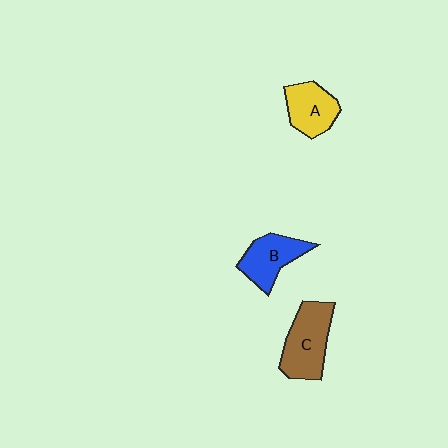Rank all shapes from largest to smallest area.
From largest to smallest: C (brown), B (blue), A (yellow).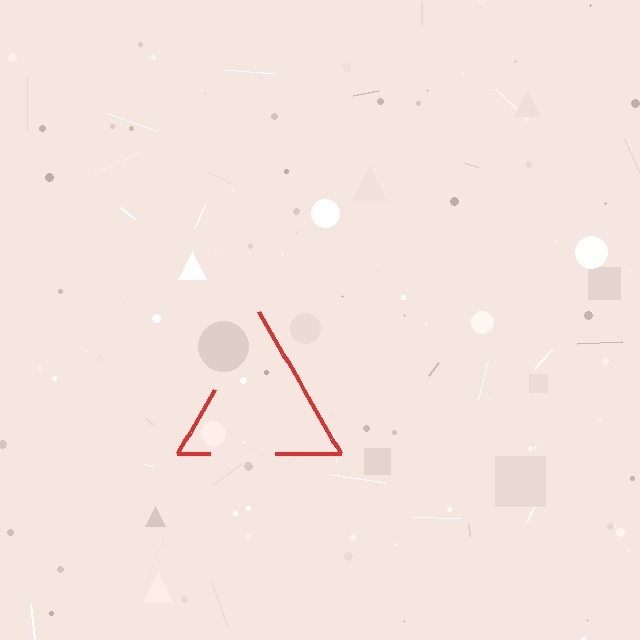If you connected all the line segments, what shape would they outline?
They would outline a triangle.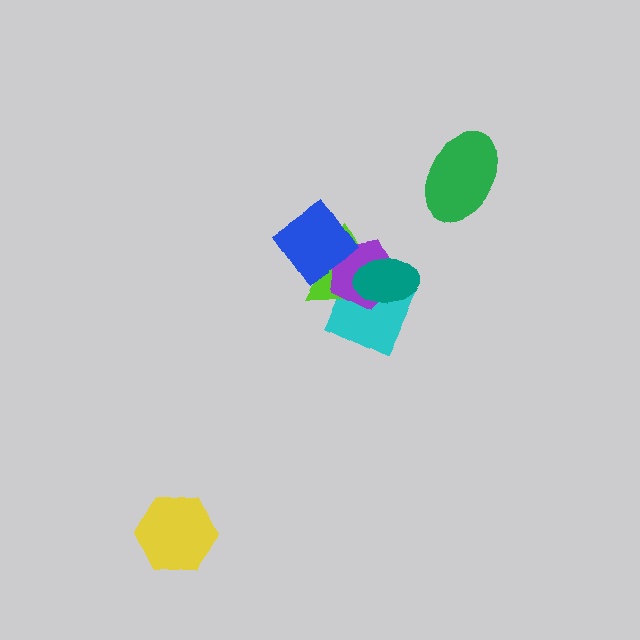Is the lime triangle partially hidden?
Yes, it is partially covered by another shape.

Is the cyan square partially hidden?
Yes, it is partially covered by another shape.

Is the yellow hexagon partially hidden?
No, no other shape covers it.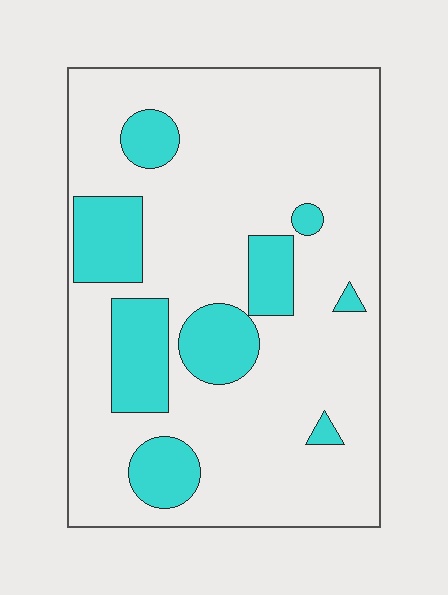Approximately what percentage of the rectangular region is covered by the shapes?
Approximately 20%.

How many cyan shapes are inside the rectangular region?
9.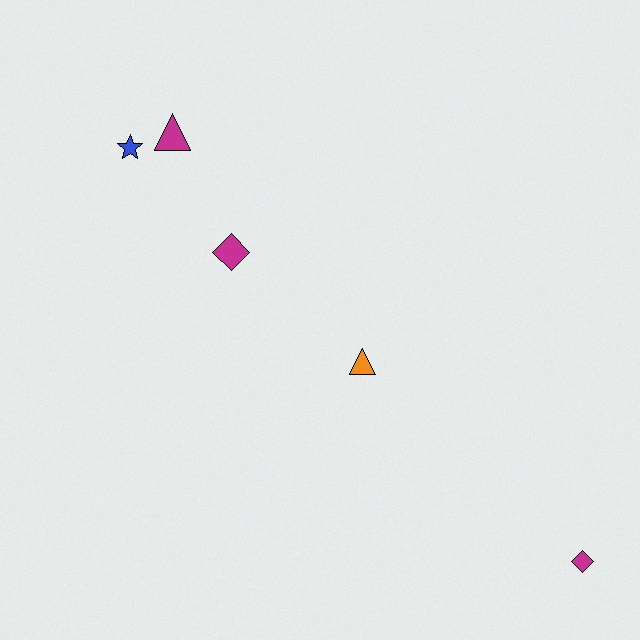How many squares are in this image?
There are no squares.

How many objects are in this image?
There are 5 objects.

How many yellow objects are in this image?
There are no yellow objects.